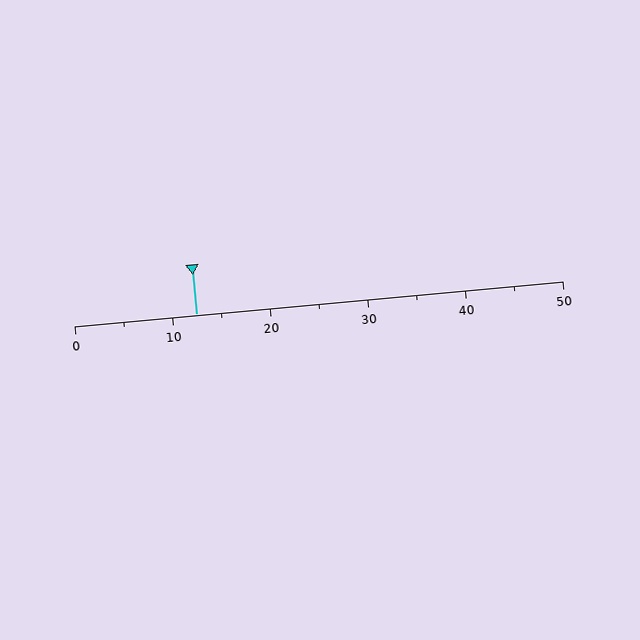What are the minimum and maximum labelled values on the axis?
The axis runs from 0 to 50.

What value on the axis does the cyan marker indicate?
The marker indicates approximately 12.5.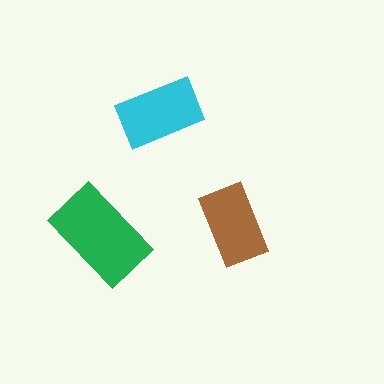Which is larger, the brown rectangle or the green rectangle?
The green one.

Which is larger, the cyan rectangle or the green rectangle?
The green one.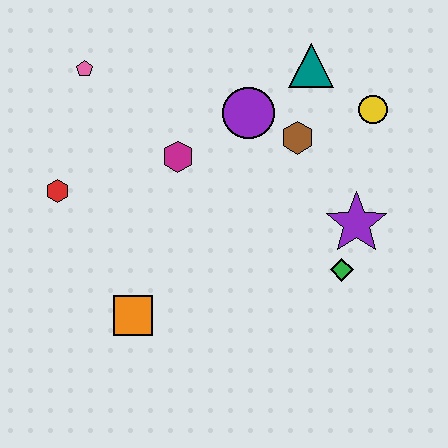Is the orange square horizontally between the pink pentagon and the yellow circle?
Yes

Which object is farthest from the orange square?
The yellow circle is farthest from the orange square.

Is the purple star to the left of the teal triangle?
No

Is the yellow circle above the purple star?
Yes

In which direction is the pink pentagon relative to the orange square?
The pink pentagon is above the orange square.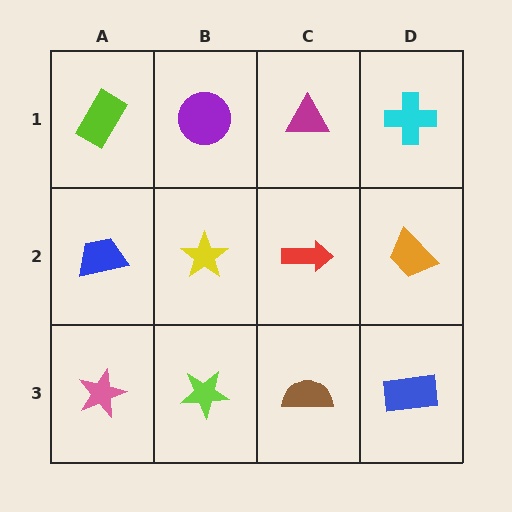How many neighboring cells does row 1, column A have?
2.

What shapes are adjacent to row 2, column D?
A cyan cross (row 1, column D), a blue rectangle (row 3, column D), a red arrow (row 2, column C).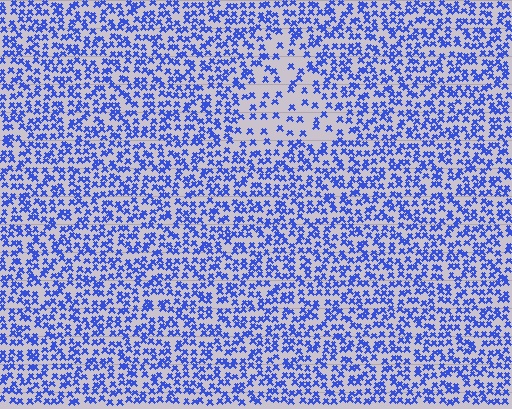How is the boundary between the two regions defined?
The boundary is defined by a change in element density (approximately 2.2x ratio). All elements are the same color, size, and shape.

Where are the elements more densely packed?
The elements are more densely packed outside the triangle boundary.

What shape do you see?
I see a triangle.